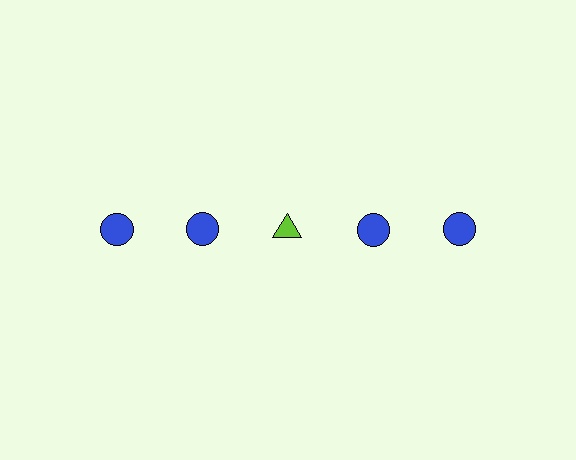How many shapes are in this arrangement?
There are 5 shapes arranged in a grid pattern.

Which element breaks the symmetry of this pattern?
The lime triangle in the top row, center column breaks the symmetry. All other shapes are blue circles.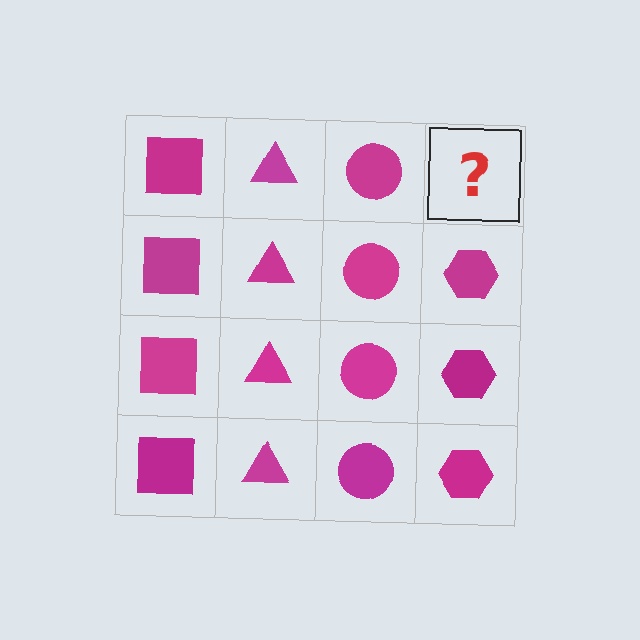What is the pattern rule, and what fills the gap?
The rule is that each column has a consistent shape. The gap should be filled with a magenta hexagon.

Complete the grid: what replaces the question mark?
The question mark should be replaced with a magenta hexagon.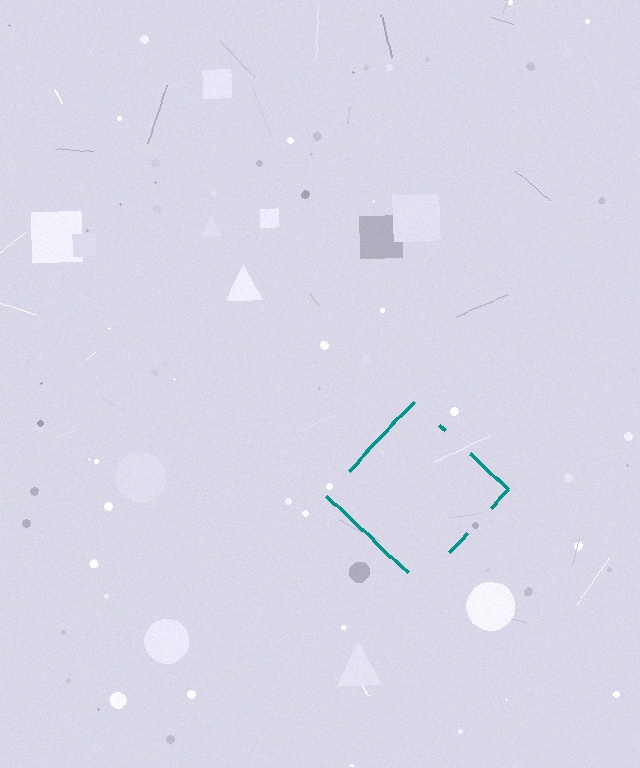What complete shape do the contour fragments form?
The contour fragments form a diamond.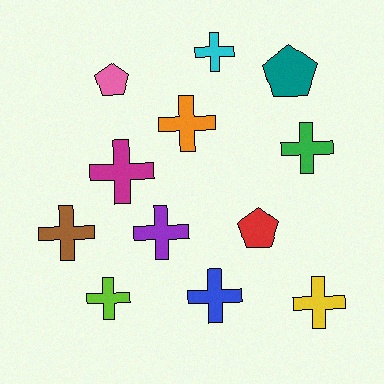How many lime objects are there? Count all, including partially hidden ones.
There is 1 lime object.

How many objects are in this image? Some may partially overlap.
There are 12 objects.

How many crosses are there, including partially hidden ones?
There are 9 crosses.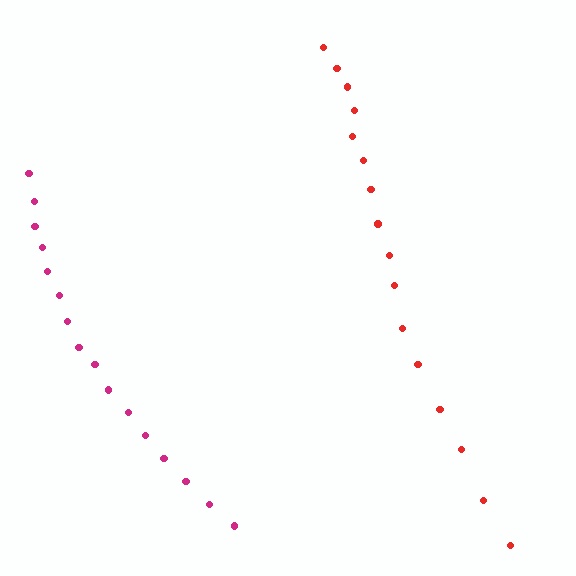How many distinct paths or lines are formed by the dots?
There are 2 distinct paths.